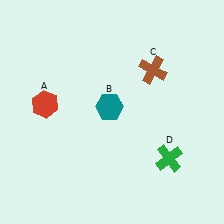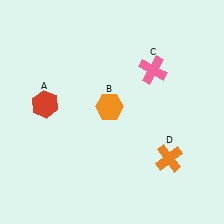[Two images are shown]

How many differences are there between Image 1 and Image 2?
There are 3 differences between the two images.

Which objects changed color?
B changed from teal to orange. C changed from brown to pink. D changed from green to orange.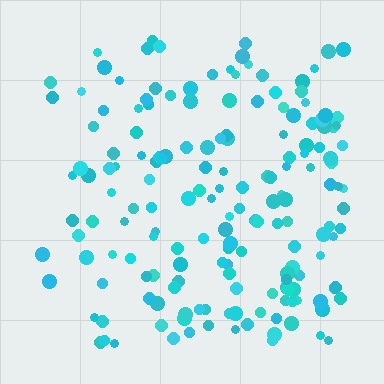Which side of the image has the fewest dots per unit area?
The left.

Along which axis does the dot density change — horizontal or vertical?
Horizontal.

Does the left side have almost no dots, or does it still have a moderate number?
Still a moderate number, just noticeably fewer than the right.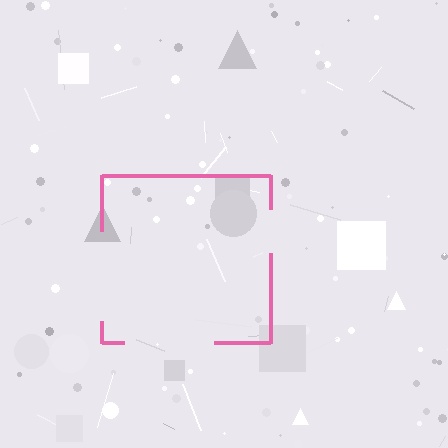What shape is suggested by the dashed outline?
The dashed outline suggests a square.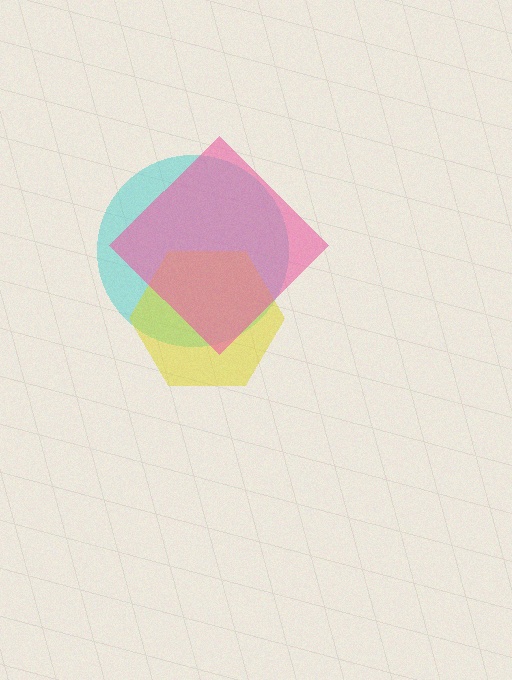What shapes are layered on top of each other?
The layered shapes are: a cyan circle, a yellow hexagon, a pink diamond.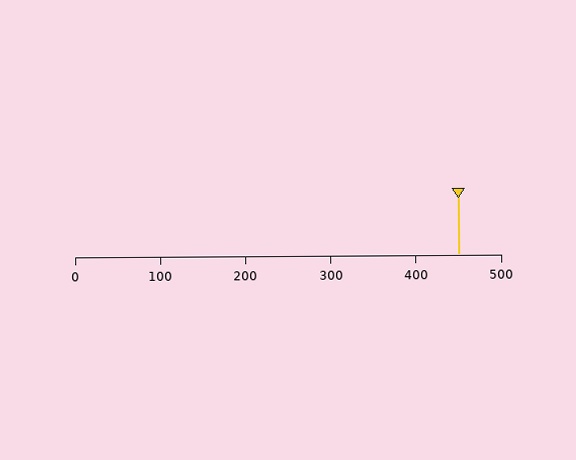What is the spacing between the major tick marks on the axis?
The major ticks are spaced 100 apart.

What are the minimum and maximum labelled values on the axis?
The axis runs from 0 to 500.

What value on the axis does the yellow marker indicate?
The marker indicates approximately 450.